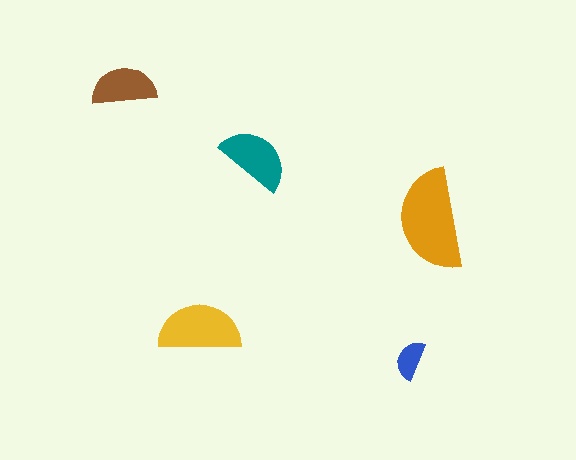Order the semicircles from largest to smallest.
the orange one, the yellow one, the teal one, the brown one, the blue one.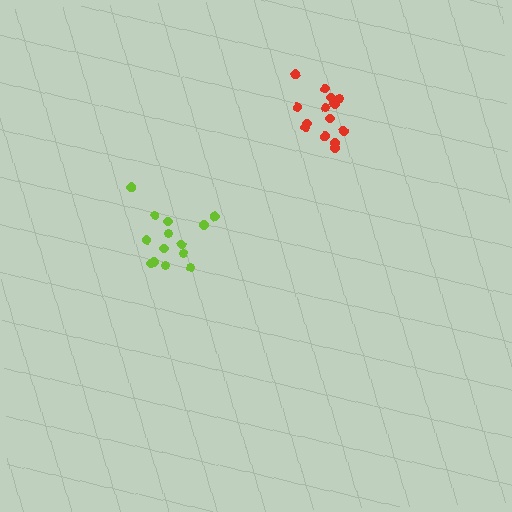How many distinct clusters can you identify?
There are 2 distinct clusters.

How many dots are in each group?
Group 1: 14 dots, Group 2: 15 dots (29 total).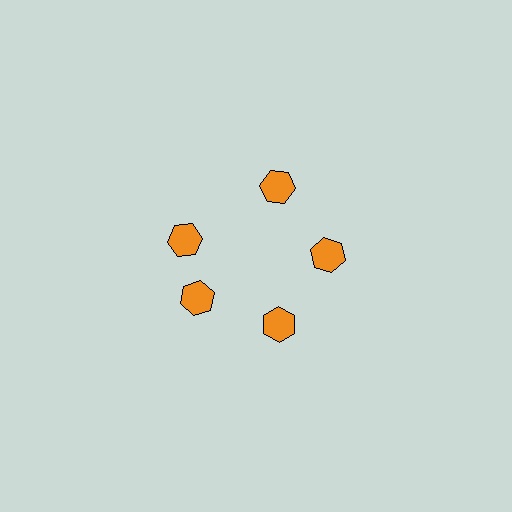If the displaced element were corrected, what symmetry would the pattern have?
It would have 5-fold rotational symmetry — the pattern would map onto itself every 72 degrees.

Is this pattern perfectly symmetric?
No. The 5 orange hexagons are arranged in a ring, but one element near the 10 o'clock position is rotated out of alignment along the ring, breaking the 5-fold rotational symmetry.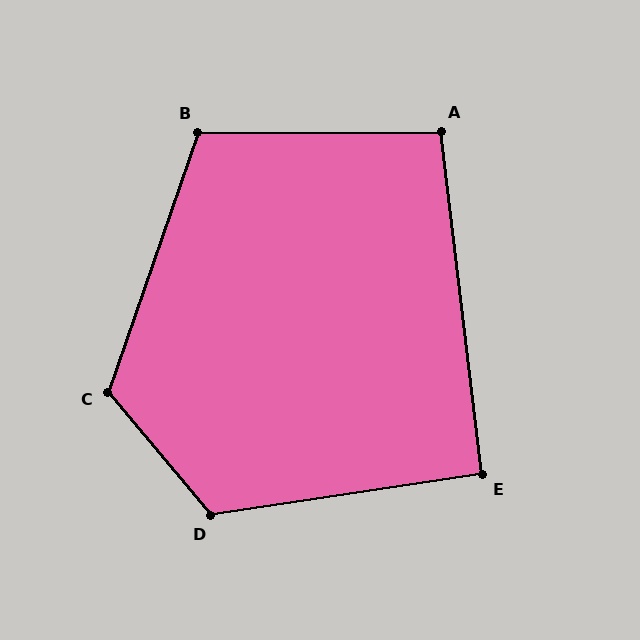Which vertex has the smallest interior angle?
E, at approximately 92 degrees.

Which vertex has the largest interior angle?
D, at approximately 121 degrees.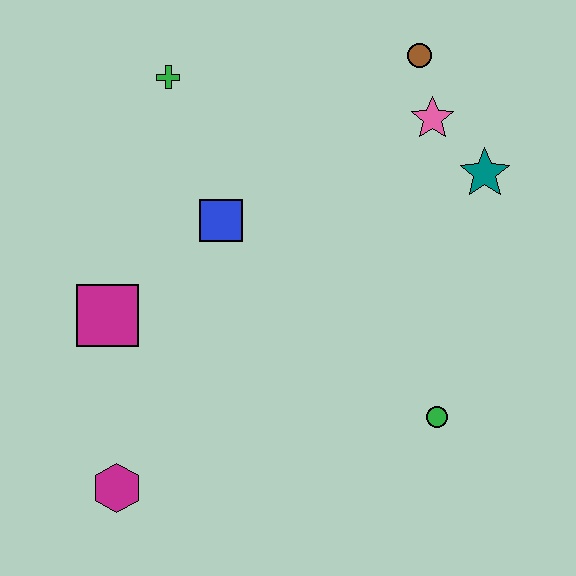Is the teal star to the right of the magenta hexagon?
Yes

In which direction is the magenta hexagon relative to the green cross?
The magenta hexagon is below the green cross.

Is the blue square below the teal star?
Yes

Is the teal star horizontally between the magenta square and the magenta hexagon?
No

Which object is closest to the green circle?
The teal star is closest to the green circle.